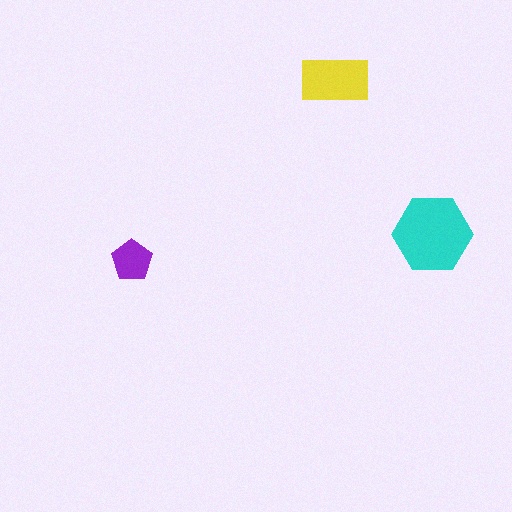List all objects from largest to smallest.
The cyan hexagon, the yellow rectangle, the purple pentagon.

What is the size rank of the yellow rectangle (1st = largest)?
2nd.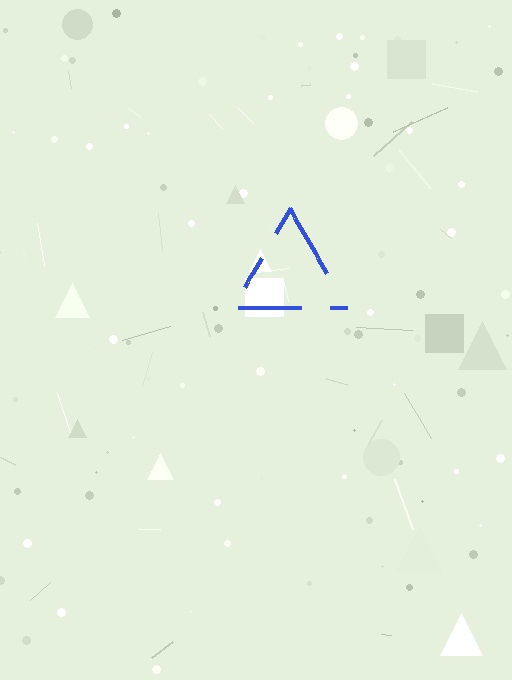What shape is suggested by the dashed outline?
The dashed outline suggests a triangle.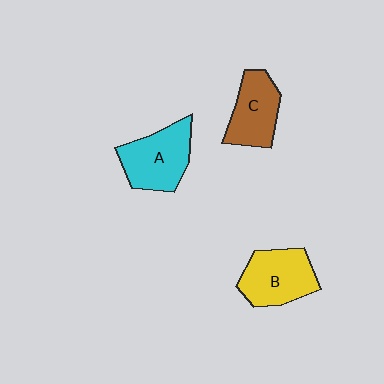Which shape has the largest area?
Shape A (cyan).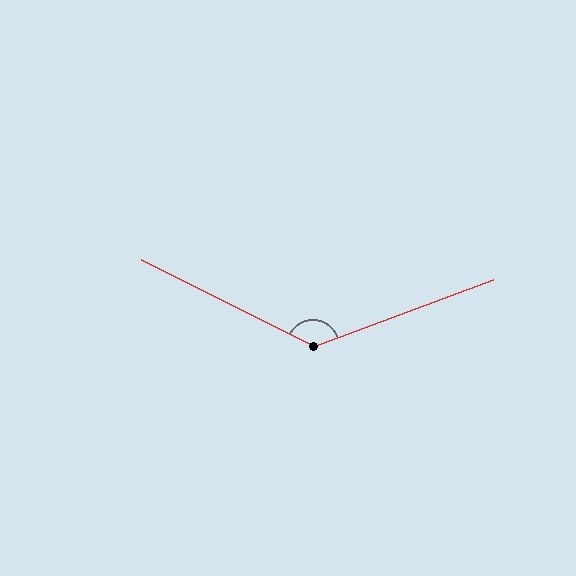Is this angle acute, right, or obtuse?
It is obtuse.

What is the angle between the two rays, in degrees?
Approximately 133 degrees.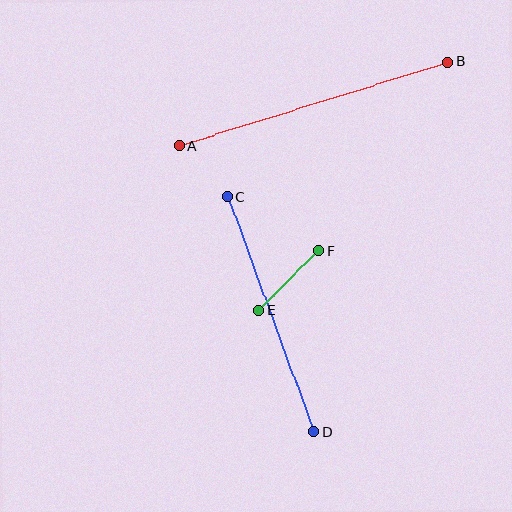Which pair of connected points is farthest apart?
Points A and B are farthest apart.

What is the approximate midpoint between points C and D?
The midpoint is at approximately (271, 315) pixels.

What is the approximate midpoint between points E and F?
The midpoint is at approximately (289, 281) pixels.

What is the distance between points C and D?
The distance is approximately 250 pixels.